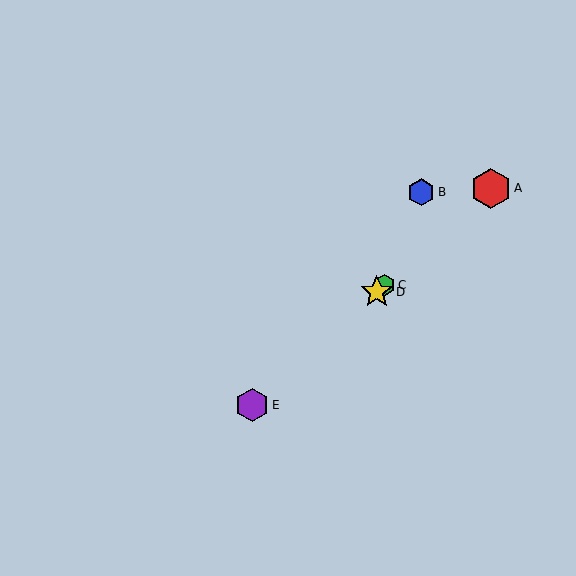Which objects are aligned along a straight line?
Objects A, C, D, E are aligned along a straight line.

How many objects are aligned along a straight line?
4 objects (A, C, D, E) are aligned along a straight line.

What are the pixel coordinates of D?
Object D is at (377, 292).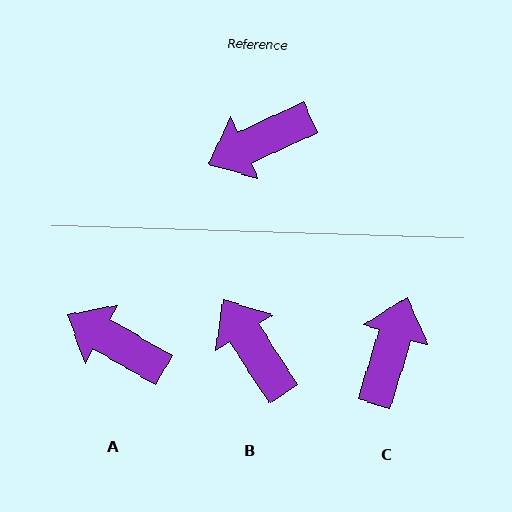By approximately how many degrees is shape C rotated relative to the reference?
Approximately 132 degrees clockwise.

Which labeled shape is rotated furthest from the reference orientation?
C, about 132 degrees away.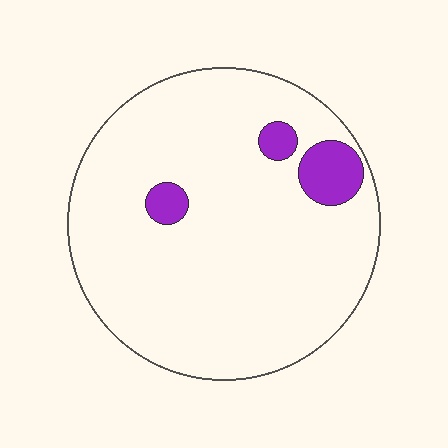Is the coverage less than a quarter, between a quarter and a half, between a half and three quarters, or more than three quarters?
Less than a quarter.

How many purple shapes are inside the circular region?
3.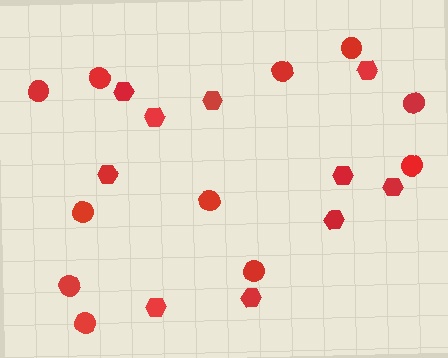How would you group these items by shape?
There are 2 groups: one group of circles (11) and one group of hexagons (10).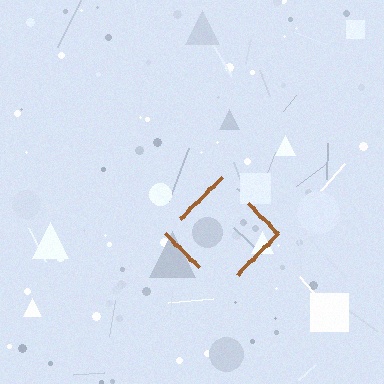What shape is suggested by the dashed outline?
The dashed outline suggests a diamond.